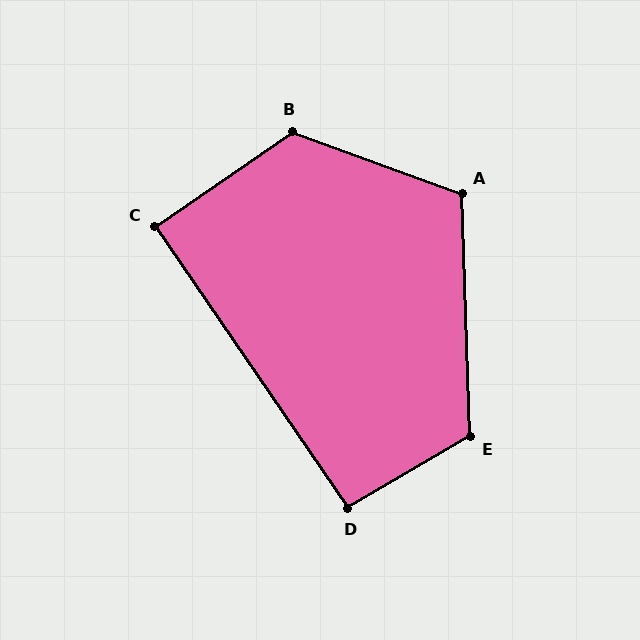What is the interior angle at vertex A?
Approximately 112 degrees (obtuse).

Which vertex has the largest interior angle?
B, at approximately 125 degrees.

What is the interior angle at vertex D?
Approximately 94 degrees (approximately right).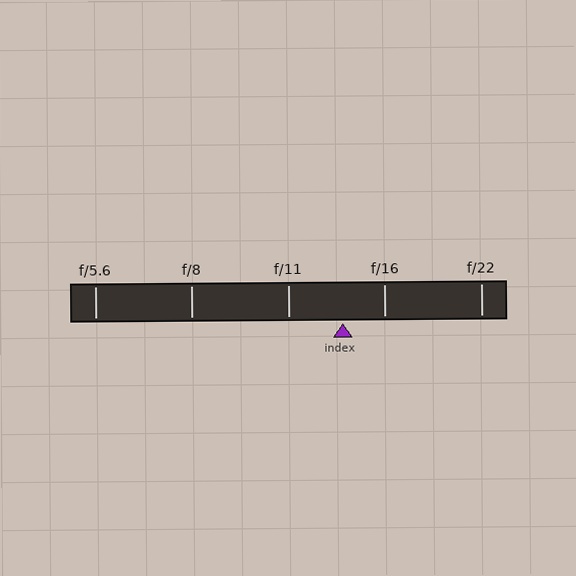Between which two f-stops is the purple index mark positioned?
The index mark is between f/11 and f/16.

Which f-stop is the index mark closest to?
The index mark is closest to f/16.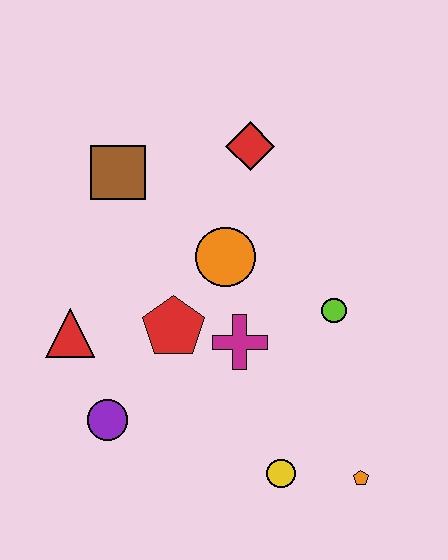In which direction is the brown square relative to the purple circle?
The brown square is above the purple circle.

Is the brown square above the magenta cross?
Yes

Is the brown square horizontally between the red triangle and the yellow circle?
Yes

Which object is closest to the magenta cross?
The red pentagon is closest to the magenta cross.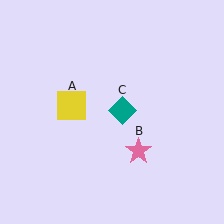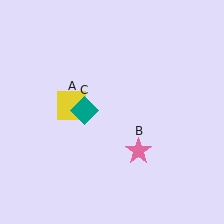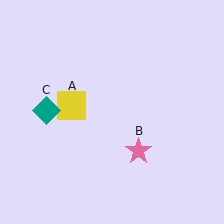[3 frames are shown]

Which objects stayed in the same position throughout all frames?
Yellow square (object A) and pink star (object B) remained stationary.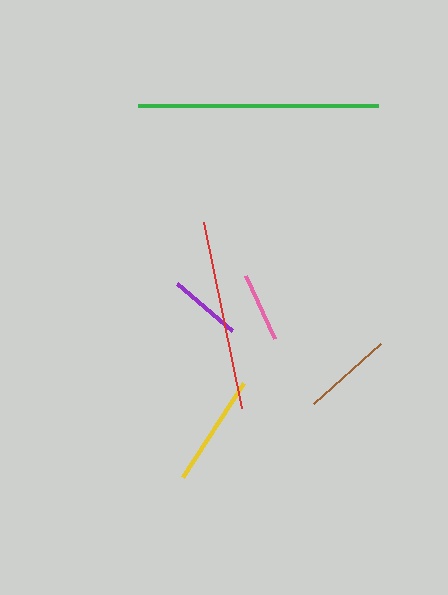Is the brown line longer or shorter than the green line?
The green line is longer than the brown line.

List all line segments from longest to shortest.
From longest to shortest: green, red, yellow, brown, purple, pink.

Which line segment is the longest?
The green line is the longest at approximately 240 pixels.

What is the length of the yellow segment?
The yellow segment is approximately 112 pixels long.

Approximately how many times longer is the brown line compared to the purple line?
The brown line is approximately 1.2 times the length of the purple line.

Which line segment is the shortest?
The pink line is the shortest at approximately 69 pixels.